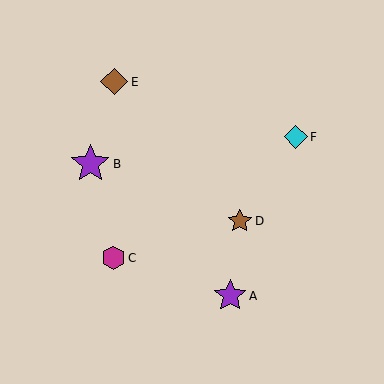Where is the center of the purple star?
The center of the purple star is at (90, 164).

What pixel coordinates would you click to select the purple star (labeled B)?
Click at (90, 164) to select the purple star B.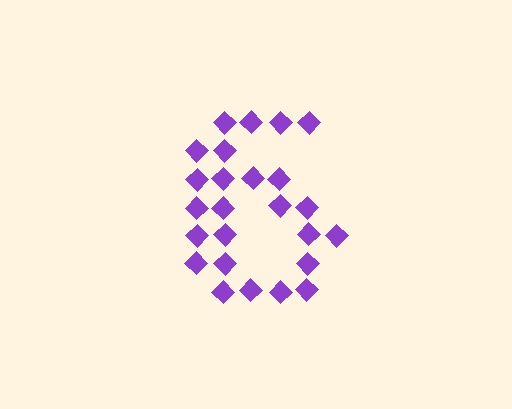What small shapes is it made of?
It is made of small diamonds.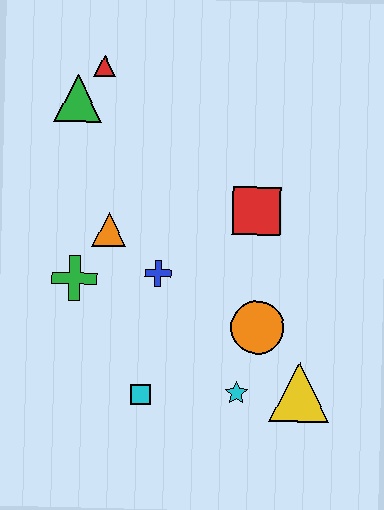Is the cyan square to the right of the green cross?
Yes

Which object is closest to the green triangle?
The red triangle is closest to the green triangle.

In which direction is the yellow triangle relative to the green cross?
The yellow triangle is to the right of the green cross.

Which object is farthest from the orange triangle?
The yellow triangle is farthest from the orange triangle.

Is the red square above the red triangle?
No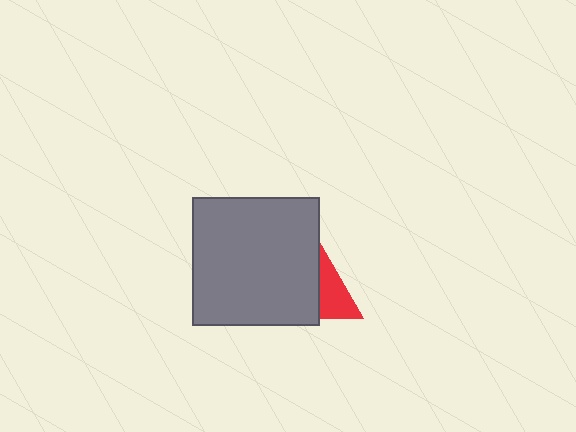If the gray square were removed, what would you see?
You would see the complete red triangle.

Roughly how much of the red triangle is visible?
About half of it is visible (roughly 45%).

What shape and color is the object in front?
The object in front is a gray square.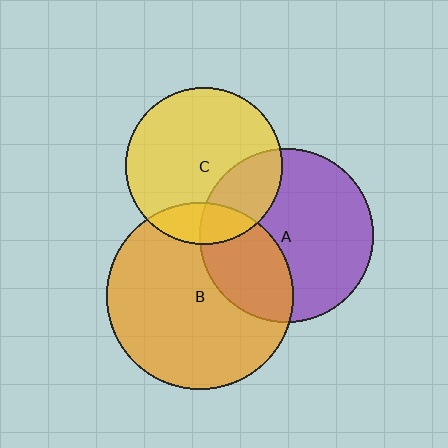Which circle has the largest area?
Circle B (orange).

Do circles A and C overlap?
Yes.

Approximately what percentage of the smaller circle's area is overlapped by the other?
Approximately 25%.